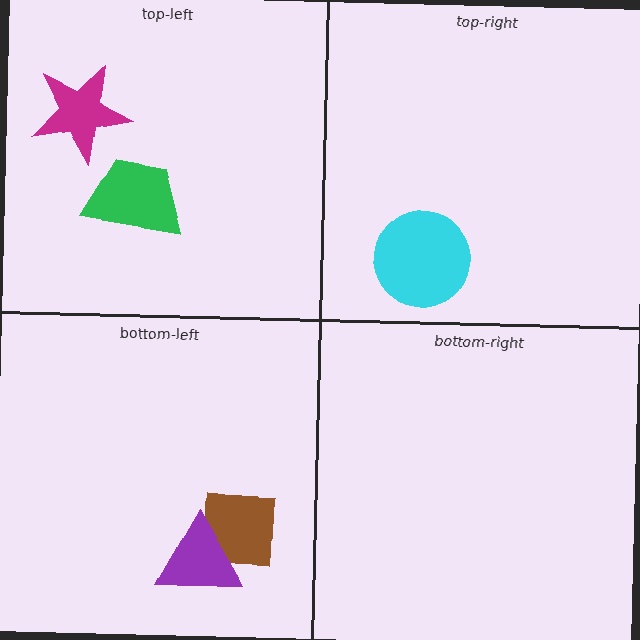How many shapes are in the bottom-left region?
2.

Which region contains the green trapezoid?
The top-left region.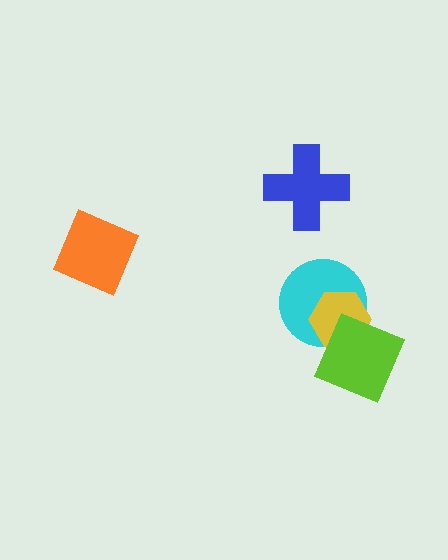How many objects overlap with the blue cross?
0 objects overlap with the blue cross.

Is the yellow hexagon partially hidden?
Yes, it is partially covered by another shape.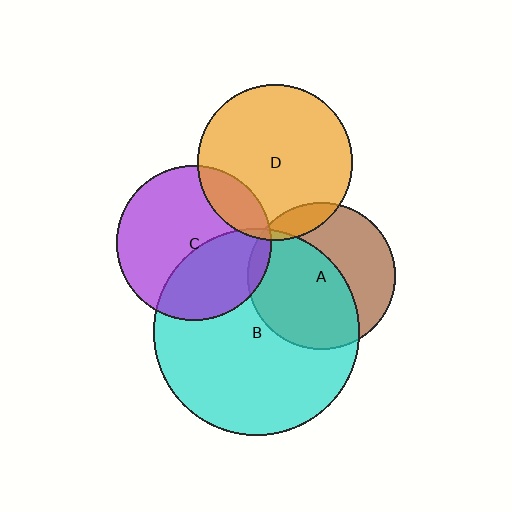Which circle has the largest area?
Circle B (cyan).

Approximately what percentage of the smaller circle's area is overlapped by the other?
Approximately 10%.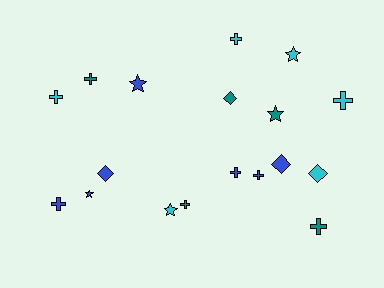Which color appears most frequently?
Blue, with 7 objects.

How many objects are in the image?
There are 18 objects.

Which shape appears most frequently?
Cross, with 9 objects.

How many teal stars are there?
There is 1 teal star.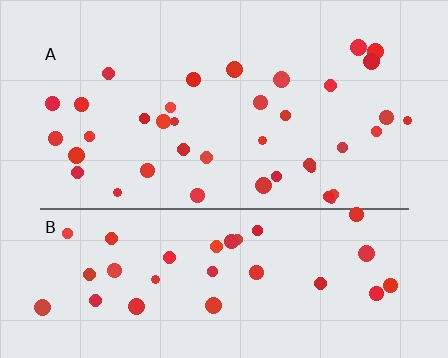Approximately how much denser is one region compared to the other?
Approximately 1.1× — region A over region B.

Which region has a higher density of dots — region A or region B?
A (the top).